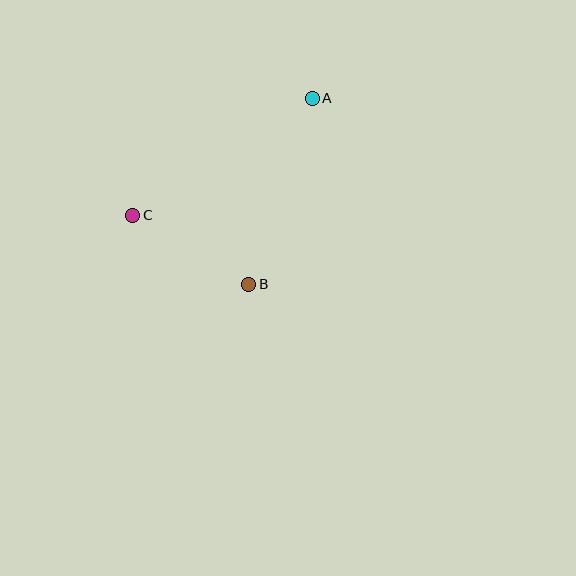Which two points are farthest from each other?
Points A and C are farthest from each other.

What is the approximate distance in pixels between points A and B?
The distance between A and B is approximately 197 pixels.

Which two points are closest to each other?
Points B and C are closest to each other.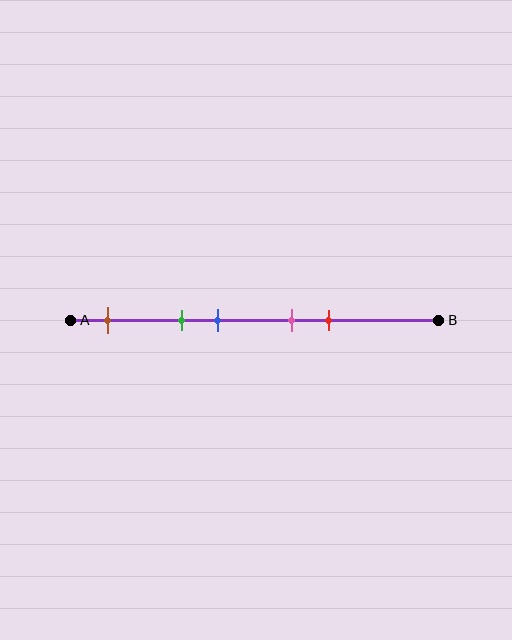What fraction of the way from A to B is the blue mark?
The blue mark is approximately 40% (0.4) of the way from A to B.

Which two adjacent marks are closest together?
The pink and red marks are the closest adjacent pair.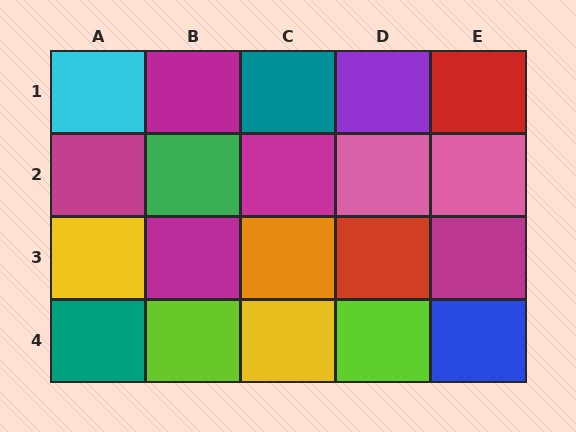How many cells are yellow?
2 cells are yellow.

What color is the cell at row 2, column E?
Pink.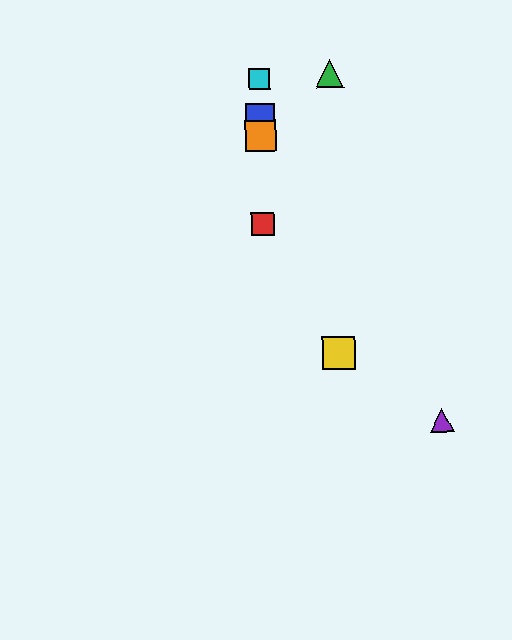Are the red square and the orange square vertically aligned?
Yes, both are at x≈263.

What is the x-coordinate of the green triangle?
The green triangle is at x≈330.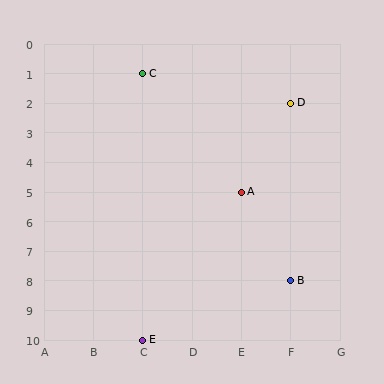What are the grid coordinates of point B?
Point B is at grid coordinates (F, 8).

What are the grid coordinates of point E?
Point E is at grid coordinates (C, 10).